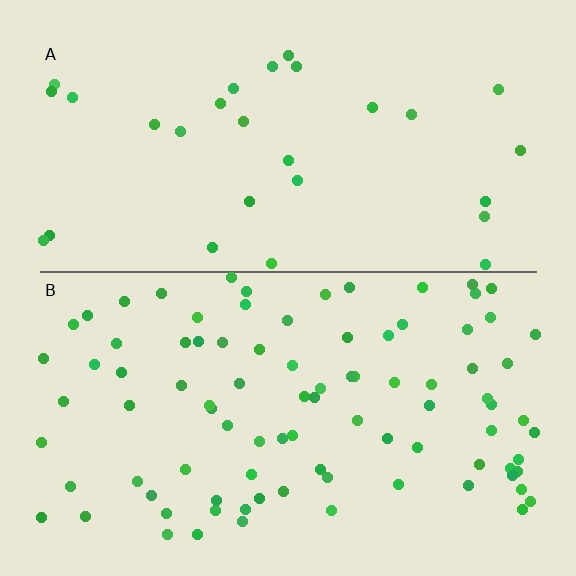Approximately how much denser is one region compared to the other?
Approximately 3.1× — region B over region A.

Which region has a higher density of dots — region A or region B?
B (the bottom).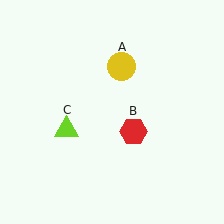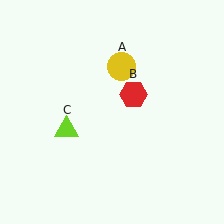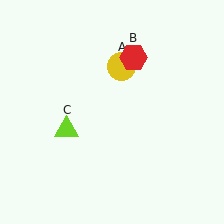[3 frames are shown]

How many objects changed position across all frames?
1 object changed position: red hexagon (object B).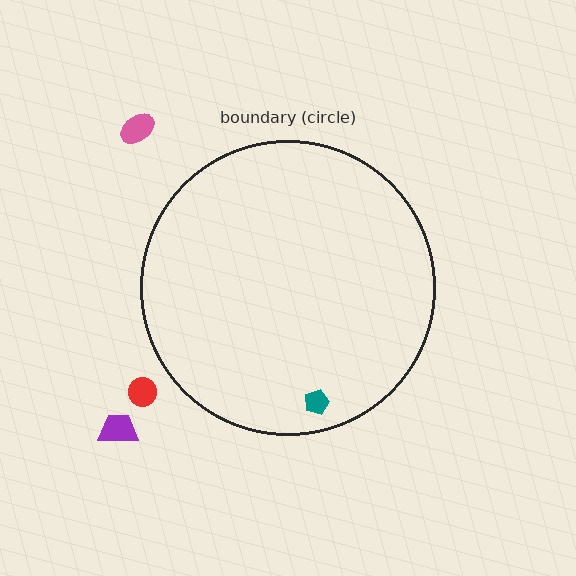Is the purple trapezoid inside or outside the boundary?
Outside.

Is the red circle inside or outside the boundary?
Outside.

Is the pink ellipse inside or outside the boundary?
Outside.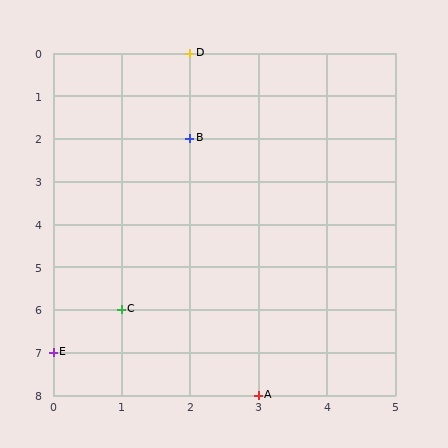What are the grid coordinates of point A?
Point A is at grid coordinates (3, 8).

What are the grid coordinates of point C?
Point C is at grid coordinates (1, 6).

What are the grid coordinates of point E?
Point E is at grid coordinates (0, 7).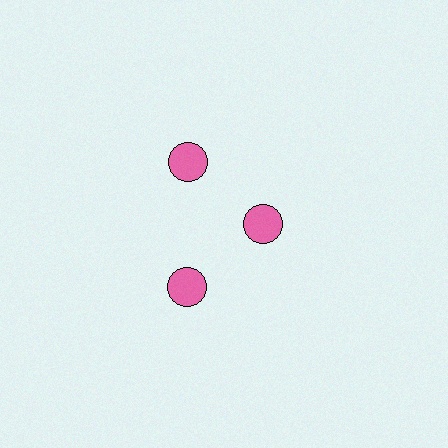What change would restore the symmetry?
The symmetry would be restored by moving it outward, back onto the ring so that all 3 circles sit at equal angles and equal distance from the center.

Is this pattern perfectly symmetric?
No. The 3 pink circles are arranged in a ring, but one element near the 3 o'clock position is pulled inward toward the center, breaking the 3-fold rotational symmetry.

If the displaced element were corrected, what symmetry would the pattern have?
It would have 3-fold rotational symmetry — the pattern would map onto itself every 120 degrees.